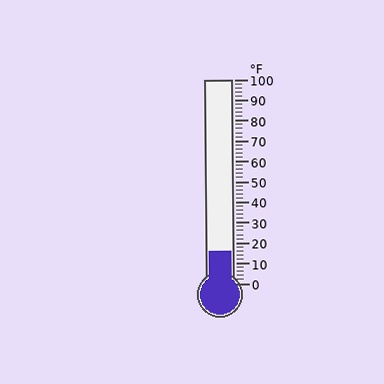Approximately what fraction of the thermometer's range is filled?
The thermometer is filled to approximately 15% of its range.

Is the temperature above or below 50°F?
The temperature is below 50°F.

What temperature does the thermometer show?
The thermometer shows approximately 16°F.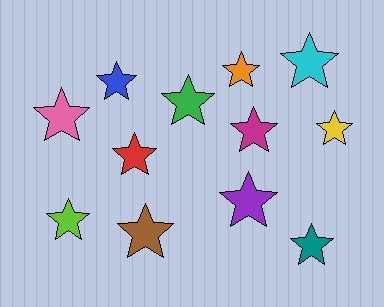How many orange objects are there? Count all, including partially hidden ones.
There is 1 orange object.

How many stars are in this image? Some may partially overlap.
There are 12 stars.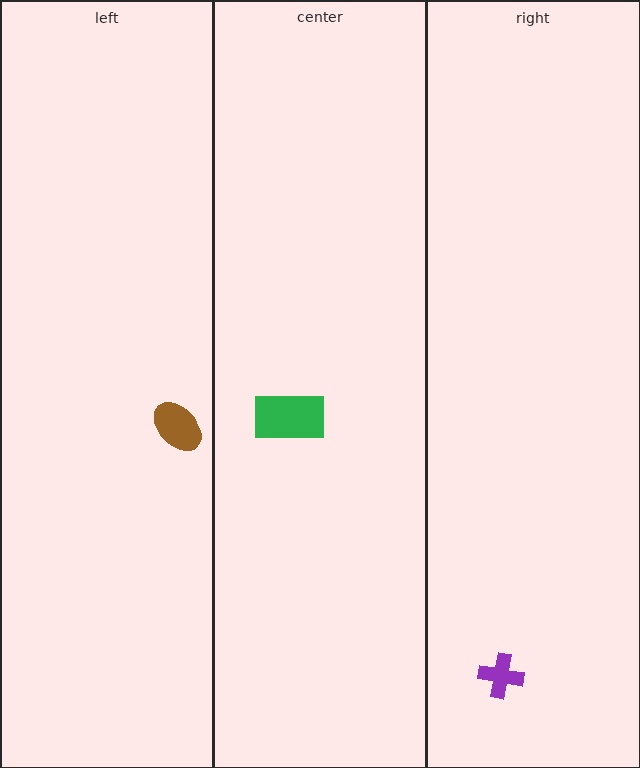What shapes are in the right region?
The purple cross.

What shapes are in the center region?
The green rectangle.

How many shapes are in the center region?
1.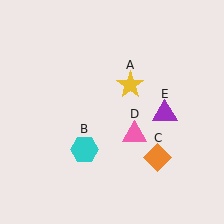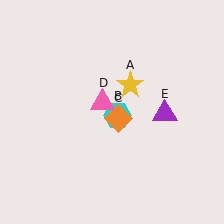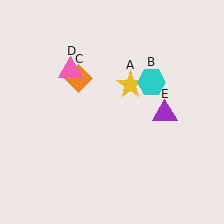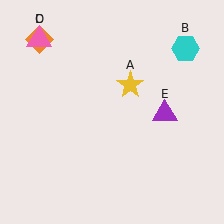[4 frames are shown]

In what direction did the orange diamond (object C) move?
The orange diamond (object C) moved up and to the left.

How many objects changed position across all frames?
3 objects changed position: cyan hexagon (object B), orange diamond (object C), pink triangle (object D).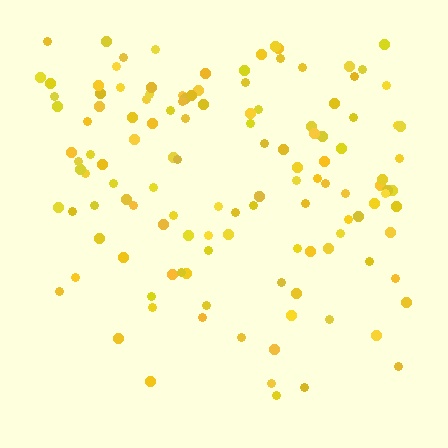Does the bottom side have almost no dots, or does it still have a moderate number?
Still a moderate number, just noticeably fewer than the top.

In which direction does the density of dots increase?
From bottom to top, with the top side densest.